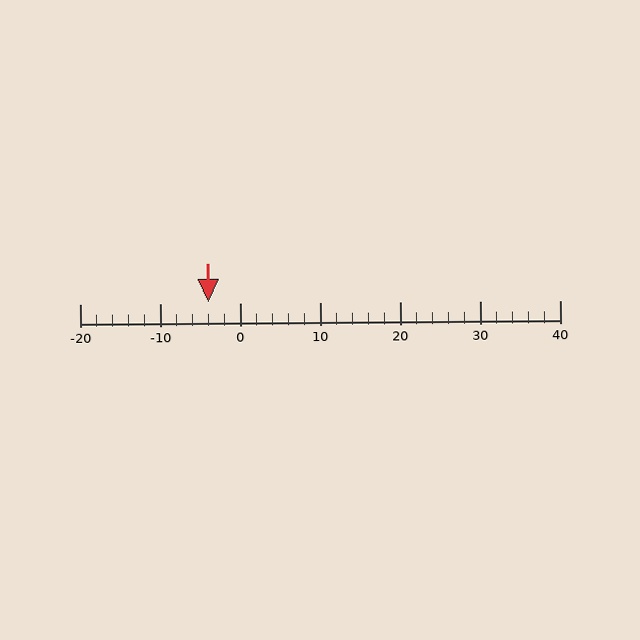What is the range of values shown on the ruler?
The ruler shows values from -20 to 40.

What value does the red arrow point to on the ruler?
The red arrow points to approximately -4.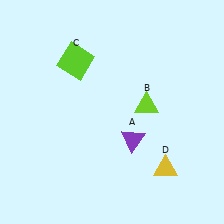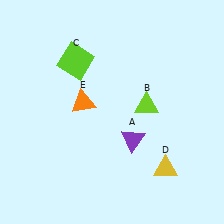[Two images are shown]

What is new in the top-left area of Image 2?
An orange triangle (E) was added in the top-left area of Image 2.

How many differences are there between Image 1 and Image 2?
There is 1 difference between the two images.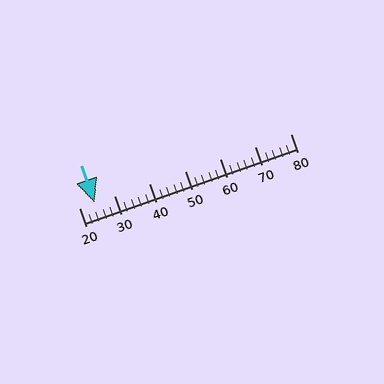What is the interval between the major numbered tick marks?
The major tick marks are spaced 10 units apart.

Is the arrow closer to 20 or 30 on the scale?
The arrow is closer to 20.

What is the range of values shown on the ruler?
The ruler shows values from 20 to 80.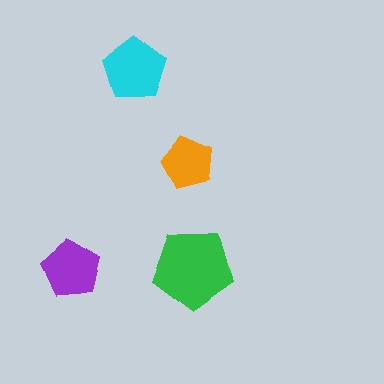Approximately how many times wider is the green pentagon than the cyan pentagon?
About 1.5 times wider.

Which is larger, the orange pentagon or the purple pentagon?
The purple one.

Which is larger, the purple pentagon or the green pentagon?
The green one.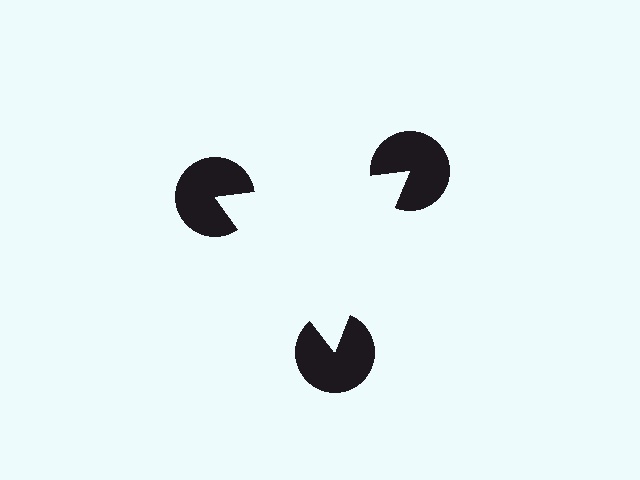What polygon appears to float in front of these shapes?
An illusory triangle — its edges are inferred from the aligned wedge cuts in the pac-man discs, not physically drawn.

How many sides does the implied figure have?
3 sides.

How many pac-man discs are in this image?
There are 3 — one at each vertex of the illusory triangle.